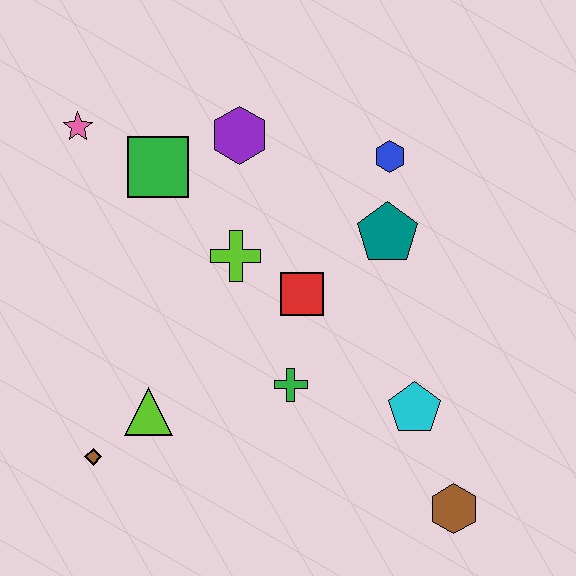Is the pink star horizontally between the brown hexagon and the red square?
No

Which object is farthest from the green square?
The brown hexagon is farthest from the green square.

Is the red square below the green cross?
No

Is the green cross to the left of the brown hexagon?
Yes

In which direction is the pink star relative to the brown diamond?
The pink star is above the brown diamond.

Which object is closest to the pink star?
The green square is closest to the pink star.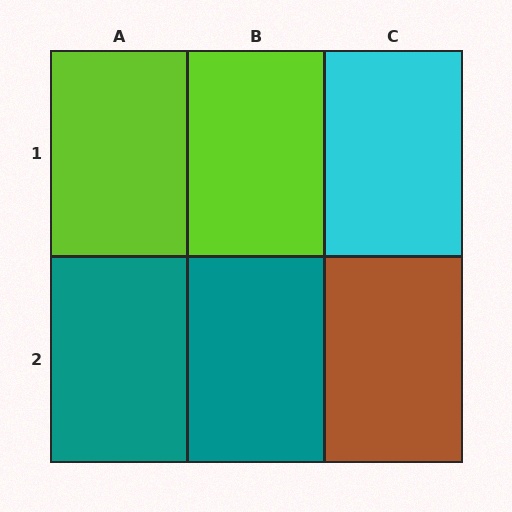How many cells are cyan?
1 cell is cyan.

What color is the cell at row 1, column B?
Lime.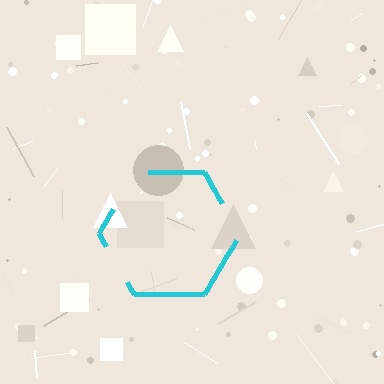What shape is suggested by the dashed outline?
The dashed outline suggests a hexagon.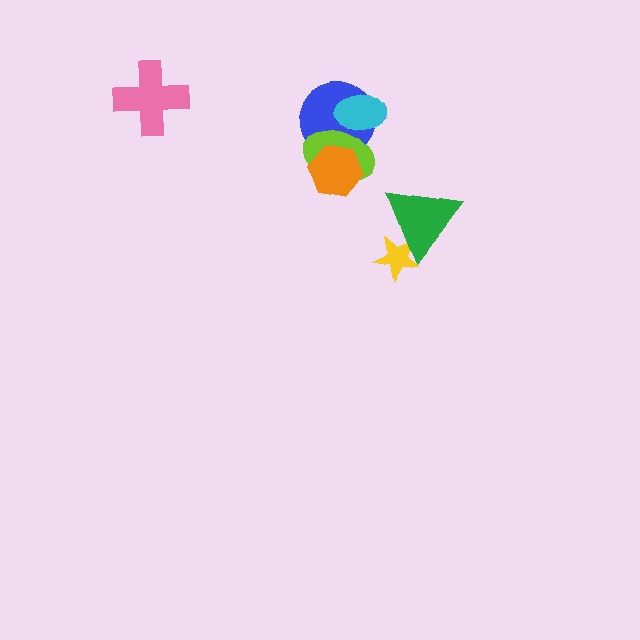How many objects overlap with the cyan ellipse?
2 objects overlap with the cyan ellipse.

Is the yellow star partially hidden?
Yes, it is partially covered by another shape.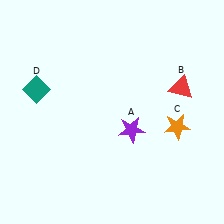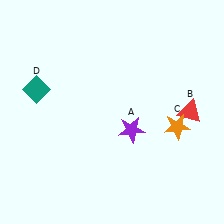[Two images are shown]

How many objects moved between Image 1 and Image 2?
1 object moved between the two images.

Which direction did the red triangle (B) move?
The red triangle (B) moved down.